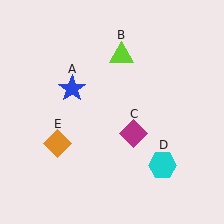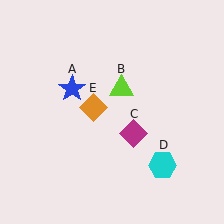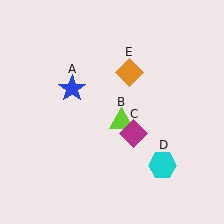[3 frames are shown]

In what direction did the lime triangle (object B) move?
The lime triangle (object B) moved down.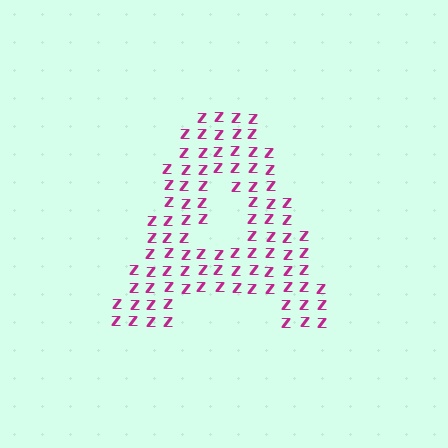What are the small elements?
The small elements are letter Z's.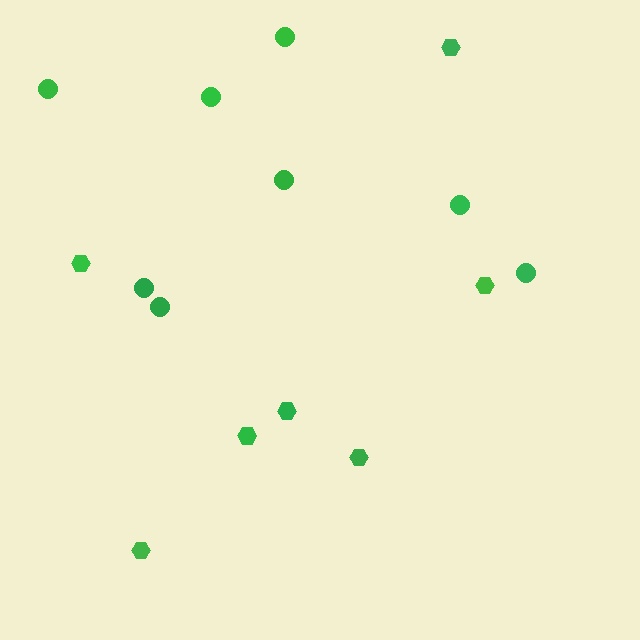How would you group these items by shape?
There are 2 groups: one group of circles (8) and one group of hexagons (7).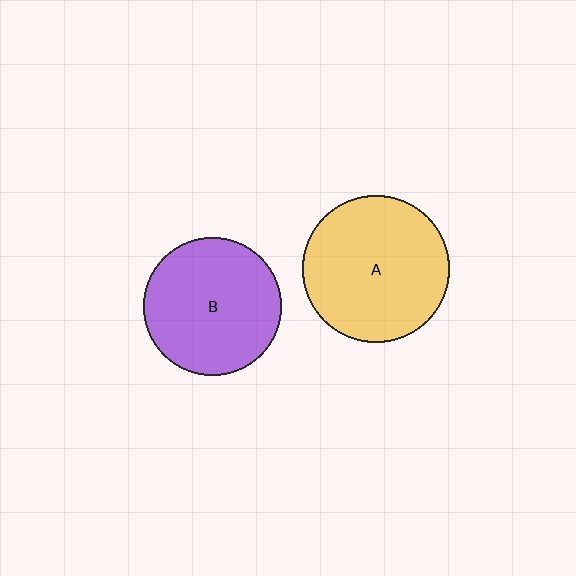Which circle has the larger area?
Circle A (yellow).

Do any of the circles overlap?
No, none of the circles overlap.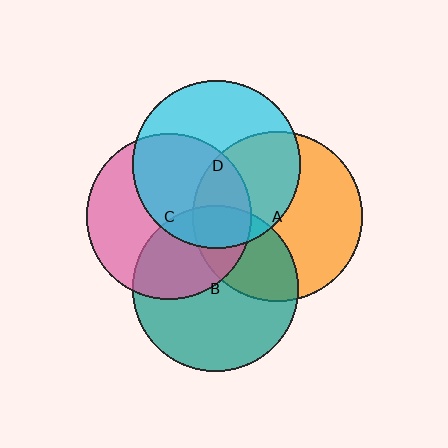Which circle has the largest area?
Circle A (orange).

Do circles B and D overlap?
Yes.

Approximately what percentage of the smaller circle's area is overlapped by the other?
Approximately 15%.